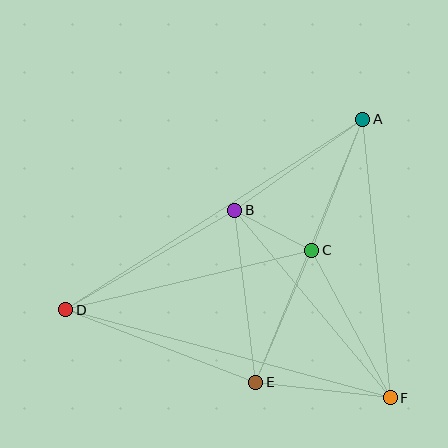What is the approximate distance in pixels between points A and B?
The distance between A and B is approximately 157 pixels.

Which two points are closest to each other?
Points B and C are closest to each other.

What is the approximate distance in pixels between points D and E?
The distance between D and E is approximately 203 pixels.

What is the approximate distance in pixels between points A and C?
The distance between A and C is approximately 140 pixels.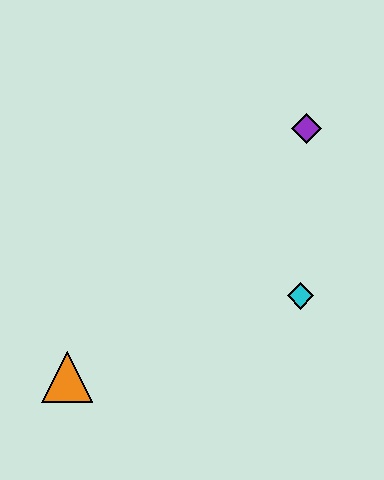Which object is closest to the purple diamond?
The cyan diamond is closest to the purple diamond.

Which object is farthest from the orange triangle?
The purple diamond is farthest from the orange triangle.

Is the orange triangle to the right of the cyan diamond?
No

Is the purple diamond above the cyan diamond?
Yes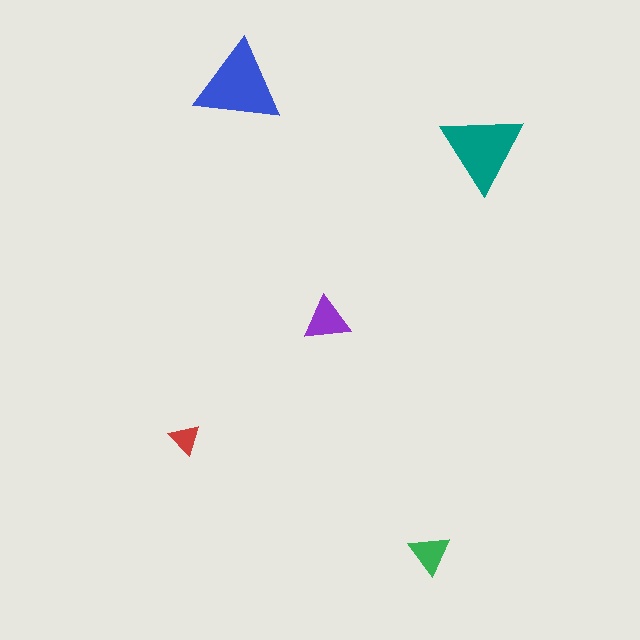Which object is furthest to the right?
The teal triangle is rightmost.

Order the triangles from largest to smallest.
the blue one, the teal one, the purple one, the green one, the red one.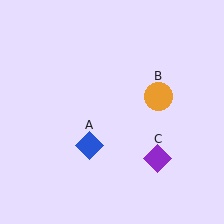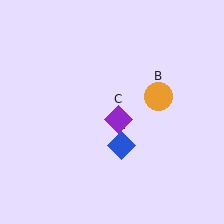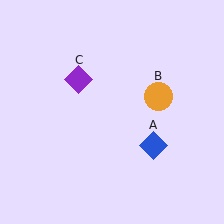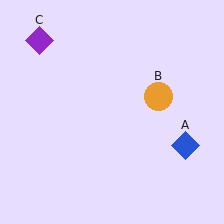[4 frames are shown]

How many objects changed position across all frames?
2 objects changed position: blue diamond (object A), purple diamond (object C).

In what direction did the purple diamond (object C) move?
The purple diamond (object C) moved up and to the left.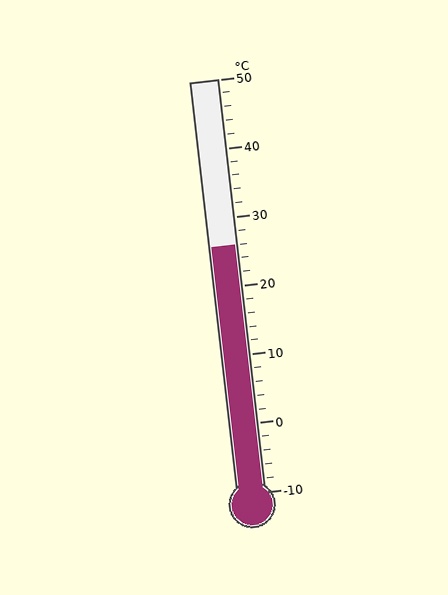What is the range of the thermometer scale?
The thermometer scale ranges from -10°C to 50°C.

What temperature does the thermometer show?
The thermometer shows approximately 26°C.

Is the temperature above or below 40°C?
The temperature is below 40°C.